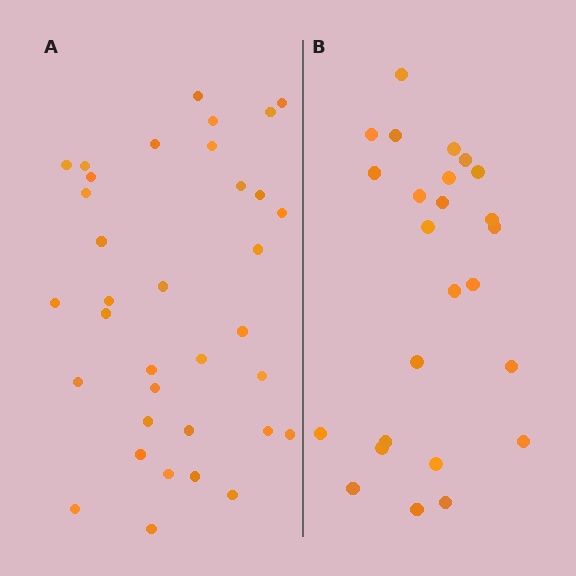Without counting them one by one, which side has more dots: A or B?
Region A (the left region) has more dots.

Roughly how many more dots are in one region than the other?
Region A has roughly 10 or so more dots than region B.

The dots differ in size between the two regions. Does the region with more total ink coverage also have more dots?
No. Region B has more total ink coverage because its dots are larger, but region A actually contains more individual dots. Total area can be misleading — the number of items is what matters here.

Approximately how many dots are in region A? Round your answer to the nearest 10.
About 40 dots. (The exact count is 35, which rounds to 40.)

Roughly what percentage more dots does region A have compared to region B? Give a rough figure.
About 40% more.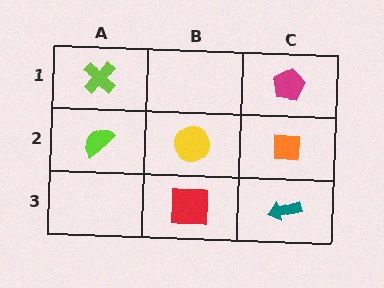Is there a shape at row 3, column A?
No, that cell is empty.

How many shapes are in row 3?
2 shapes.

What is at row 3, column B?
A red square.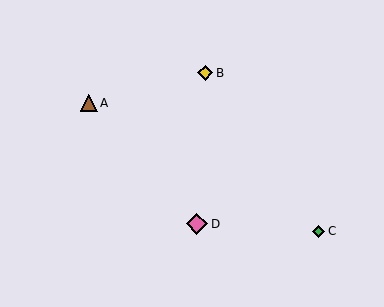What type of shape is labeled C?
Shape C is a green diamond.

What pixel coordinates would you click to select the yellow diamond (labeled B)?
Click at (205, 73) to select the yellow diamond B.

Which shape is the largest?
The pink diamond (labeled D) is the largest.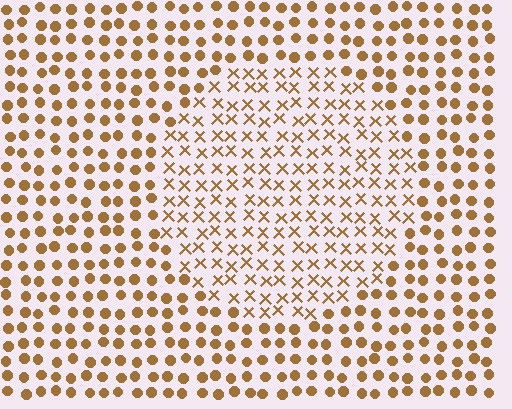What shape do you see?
I see a circle.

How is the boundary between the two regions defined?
The boundary is defined by a change in element shape: X marks inside vs. circles outside. All elements share the same color and spacing.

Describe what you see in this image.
The image is filled with small brown elements arranged in a uniform grid. A circle-shaped region contains X marks, while the surrounding area contains circles. The boundary is defined purely by the change in element shape.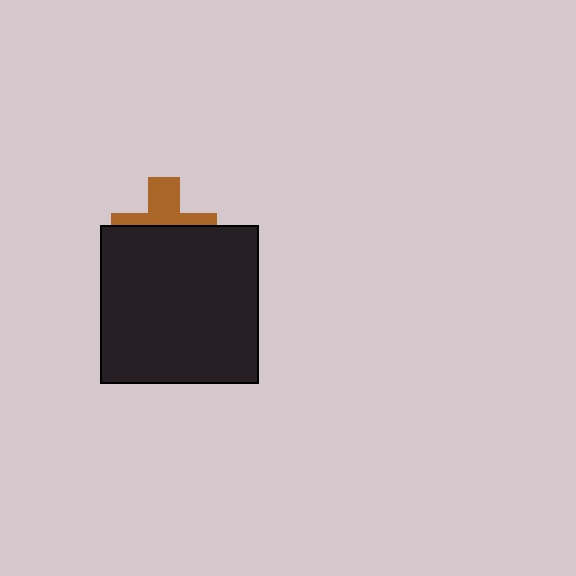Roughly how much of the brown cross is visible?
A small part of it is visible (roughly 42%).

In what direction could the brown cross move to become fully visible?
The brown cross could move up. That would shift it out from behind the black square entirely.